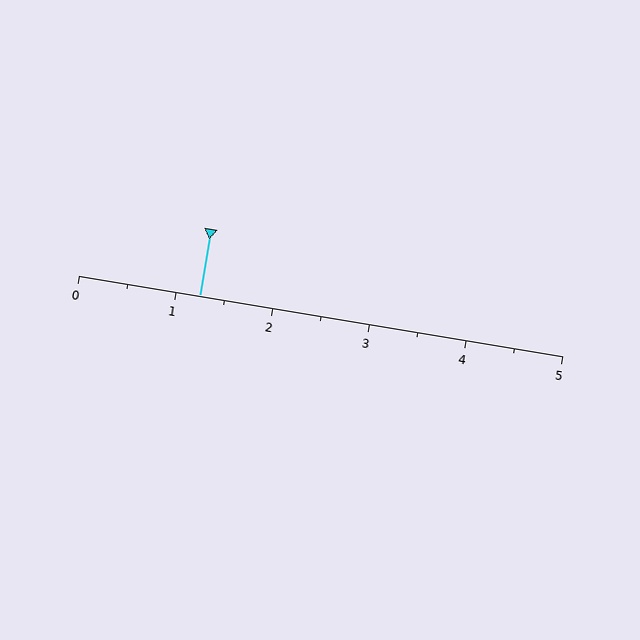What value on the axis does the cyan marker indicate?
The marker indicates approximately 1.2.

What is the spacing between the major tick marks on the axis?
The major ticks are spaced 1 apart.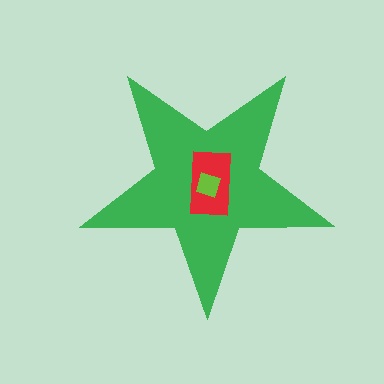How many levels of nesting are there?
3.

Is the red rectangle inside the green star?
Yes.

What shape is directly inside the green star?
The red rectangle.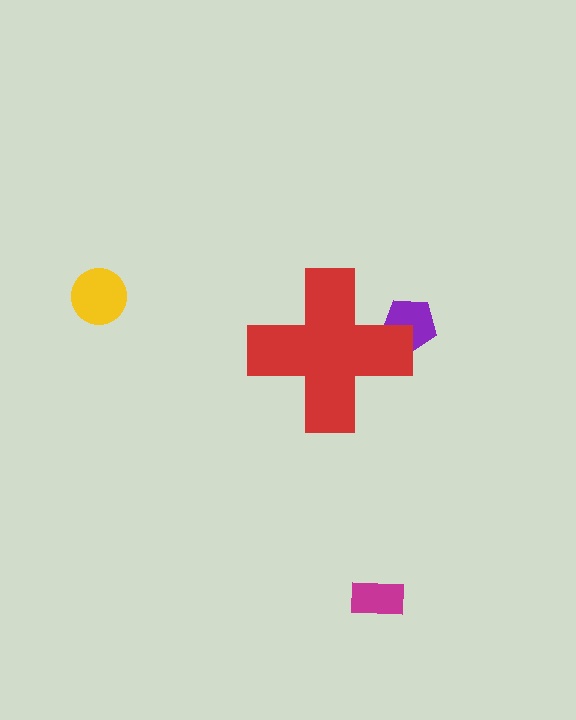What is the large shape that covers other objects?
A red cross.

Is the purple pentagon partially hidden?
Yes, the purple pentagon is partially hidden behind the red cross.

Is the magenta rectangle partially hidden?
No, the magenta rectangle is fully visible.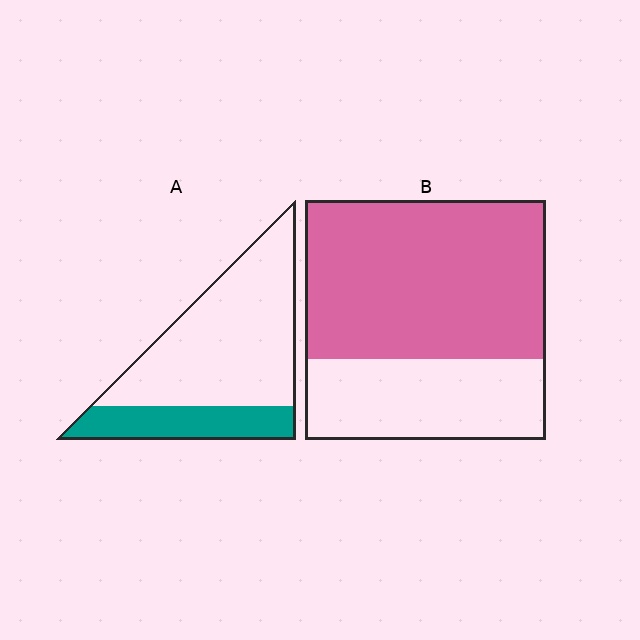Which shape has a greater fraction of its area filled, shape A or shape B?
Shape B.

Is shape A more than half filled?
No.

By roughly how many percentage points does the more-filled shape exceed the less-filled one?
By roughly 40 percentage points (B over A).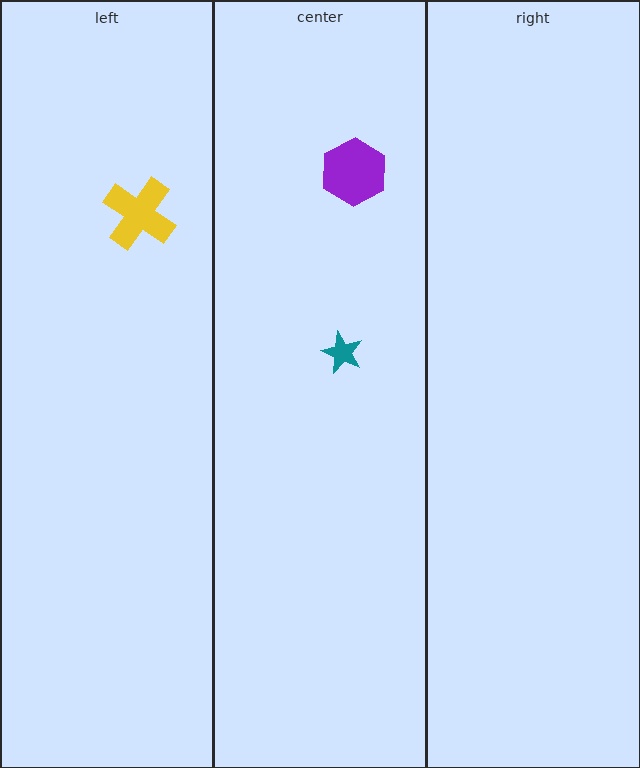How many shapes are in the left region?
1.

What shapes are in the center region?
The teal star, the purple hexagon.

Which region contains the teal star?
The center region.